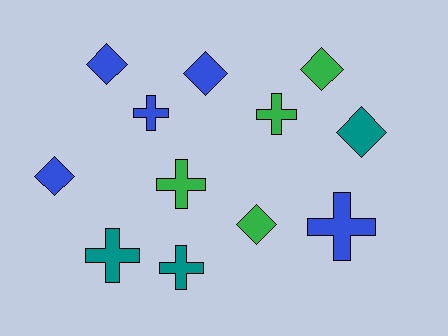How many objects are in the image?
There are 12 objects.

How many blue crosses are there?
There are 2 blue crosses.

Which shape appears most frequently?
Diamond, with 6 objects.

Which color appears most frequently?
Blue, with 5 objects.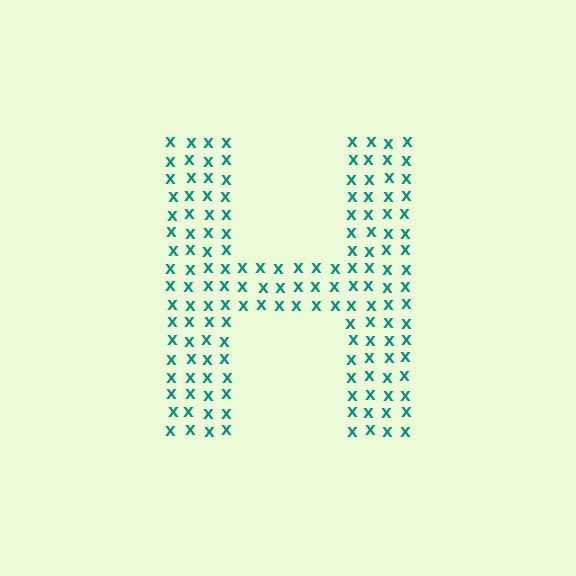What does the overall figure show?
The overall figure shows the letter H.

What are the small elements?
The small elements are letter X's.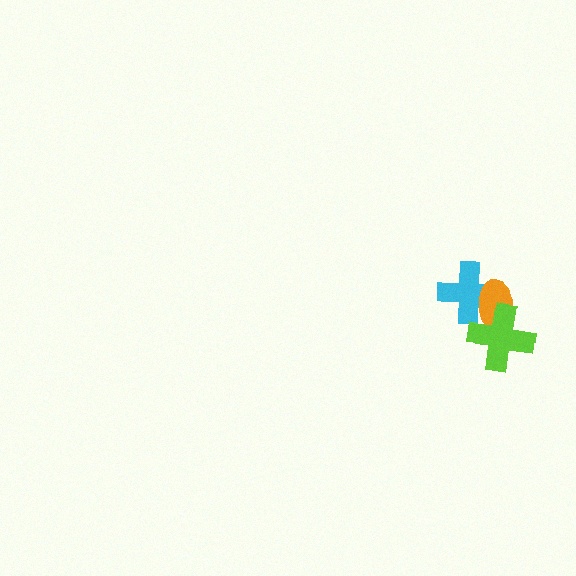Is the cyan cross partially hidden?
Yes, it is partially covered by another shape.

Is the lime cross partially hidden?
No, no other shape covers it.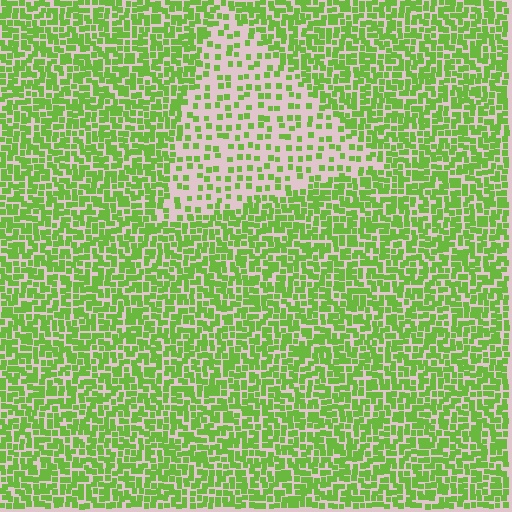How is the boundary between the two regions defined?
The boundary is defined by a change in element density (approximately 2.4x ratio). All elements are the same color, size, and shape.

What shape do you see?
I see a triangle.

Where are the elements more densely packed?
The elements are more densely packed outside the triangle boundary.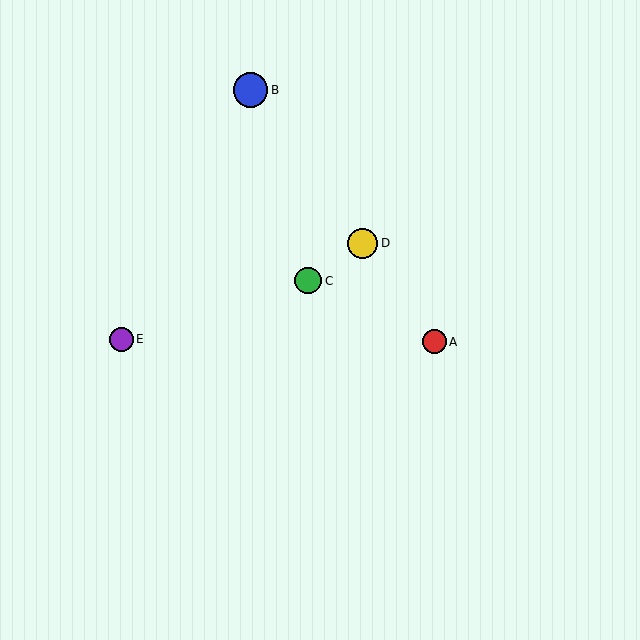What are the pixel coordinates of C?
Object C is at (308, 281).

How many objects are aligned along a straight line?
3 objects (A, B, D) are aligned along a straight line.